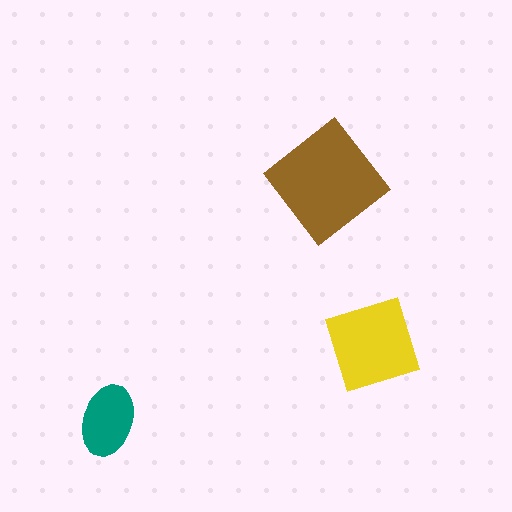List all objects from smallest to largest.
The teal ellipse, the yellow square, the brown diamond.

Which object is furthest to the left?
The teal ellipse is leftmost.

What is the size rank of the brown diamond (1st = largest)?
1st.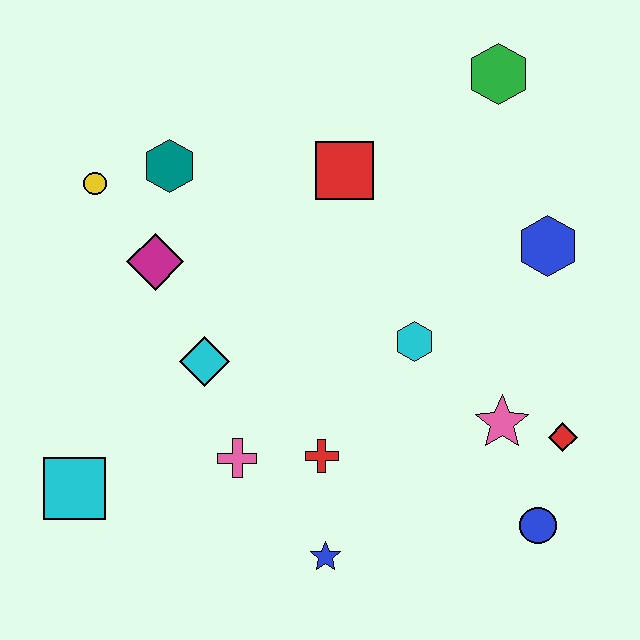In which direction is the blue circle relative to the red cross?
The blue circle is to the right of the red cross.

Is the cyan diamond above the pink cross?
Yes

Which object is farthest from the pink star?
The yellow circle is farthest from the pink star.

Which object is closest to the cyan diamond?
The pink cross is closest to the cyan diamond.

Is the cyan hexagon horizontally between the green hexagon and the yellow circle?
Yes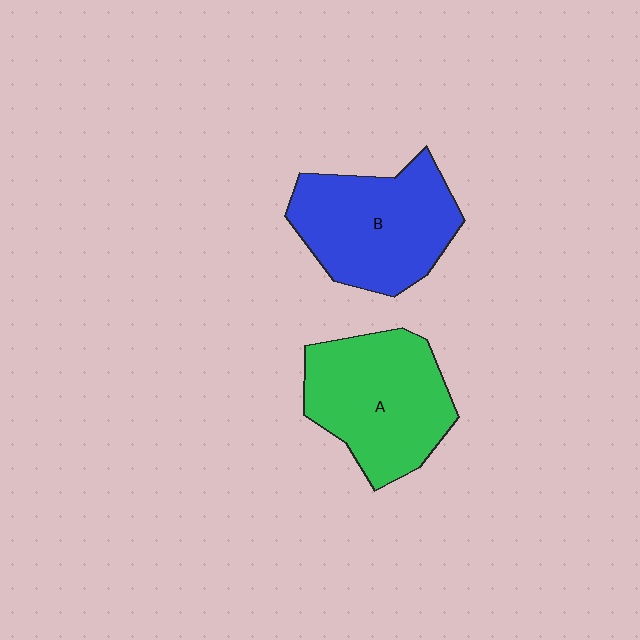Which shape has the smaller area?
Shape B (blue).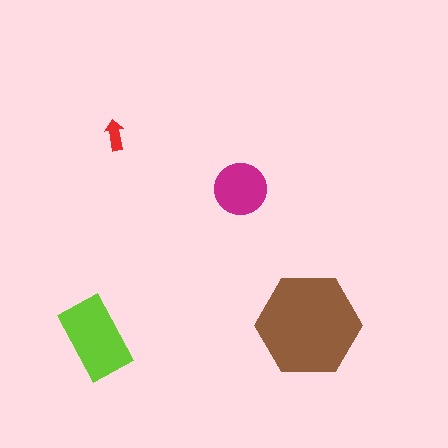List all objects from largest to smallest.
The brown hexagon, the lime rectangle, the magenta circle, the red arrow.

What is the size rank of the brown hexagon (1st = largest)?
1st.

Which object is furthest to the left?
The lime rectangle is leftmost.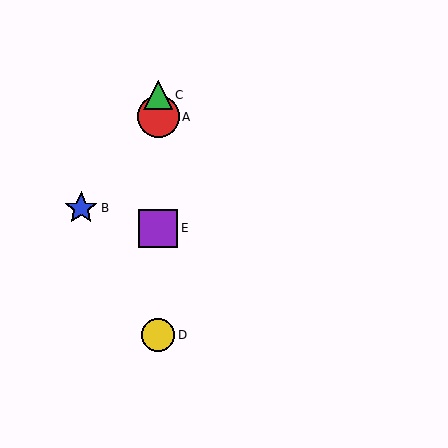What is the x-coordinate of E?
Object E is at x≈158.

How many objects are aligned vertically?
4 objects (A, C, D, E) are aligned vertically.